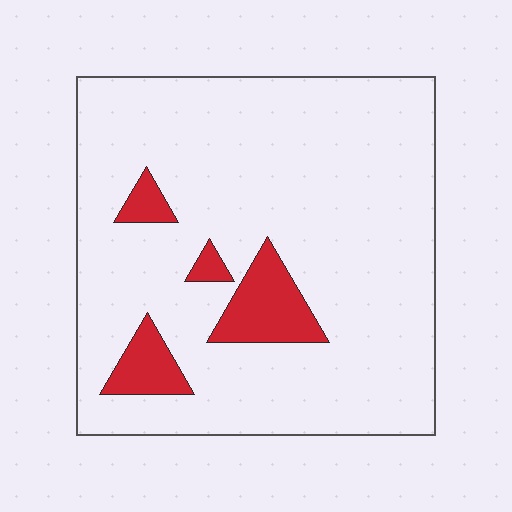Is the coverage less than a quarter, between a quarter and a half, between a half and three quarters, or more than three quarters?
Less than a quarter.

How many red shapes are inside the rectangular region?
4.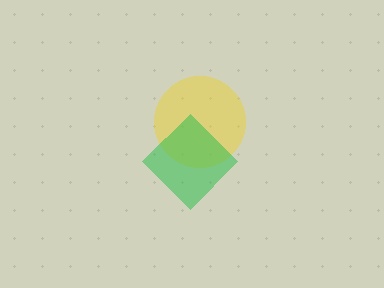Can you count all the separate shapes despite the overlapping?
Yes, there are 2 separate shapes.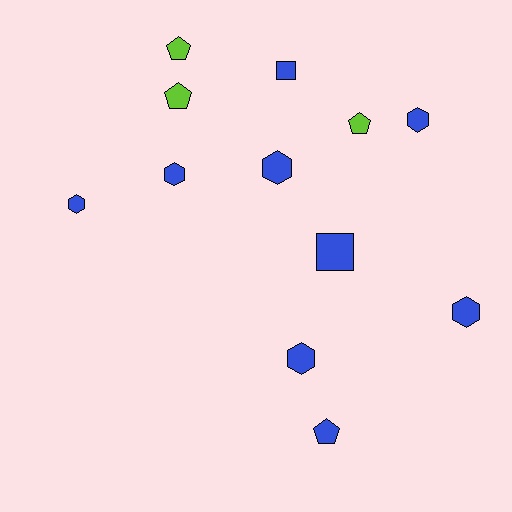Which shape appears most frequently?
Hexagon, with 6 objects.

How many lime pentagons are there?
There are 3 lime pentagons.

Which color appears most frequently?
Blue, with 9 objects.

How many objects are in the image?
There are 12 objects.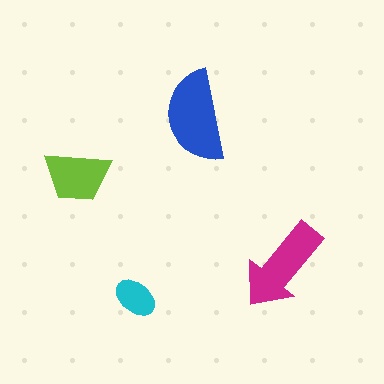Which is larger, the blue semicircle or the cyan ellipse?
The blue semicircle.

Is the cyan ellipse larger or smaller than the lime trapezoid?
Smaller.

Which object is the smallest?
The cyan ellipse.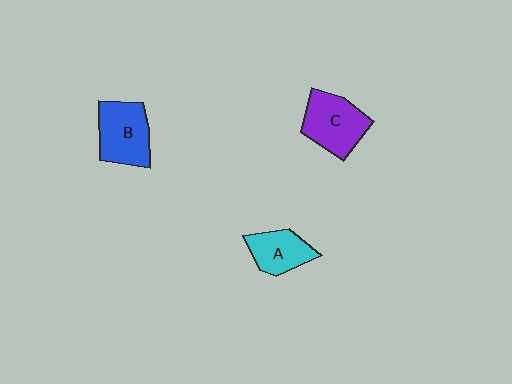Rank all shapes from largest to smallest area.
From largest to smallest: C (purple), B (blue), A (cyan).